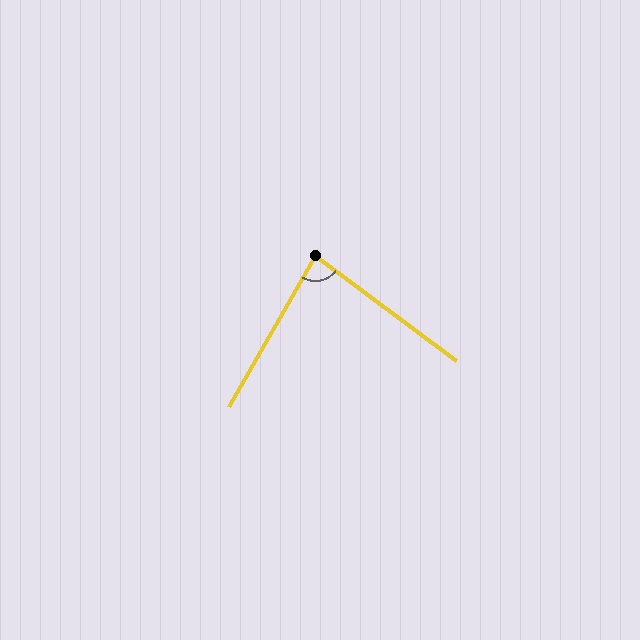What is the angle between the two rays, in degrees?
Approximately 83 degrees.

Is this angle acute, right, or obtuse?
It is acute.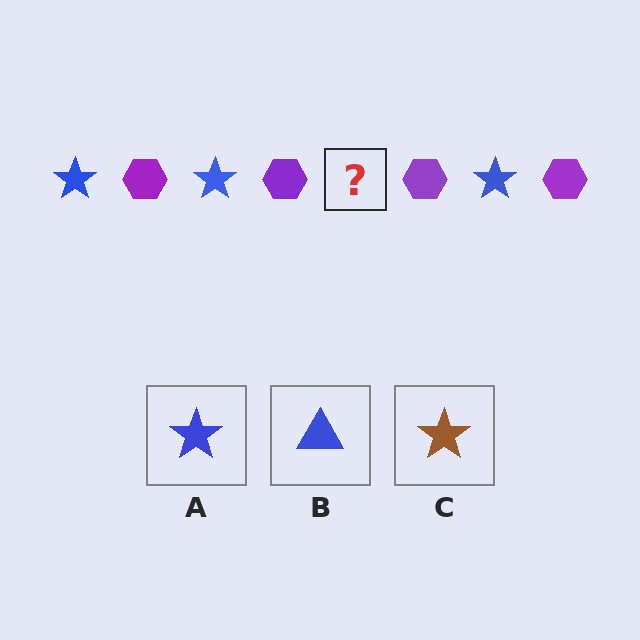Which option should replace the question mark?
Option A.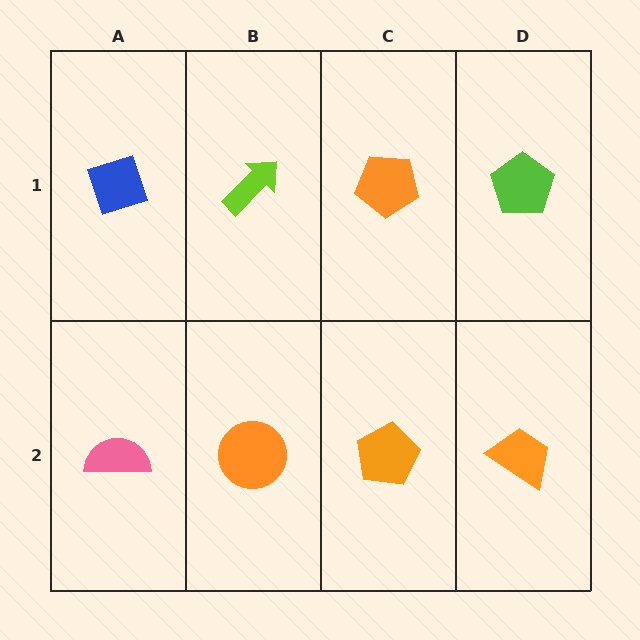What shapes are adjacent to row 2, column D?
A lime pentagon (row 1, column D), an orange pentagon (row 2, column C).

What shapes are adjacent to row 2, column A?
A blue diamond (row 1, column A), an orange circle (row 2, column B).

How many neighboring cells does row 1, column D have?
2.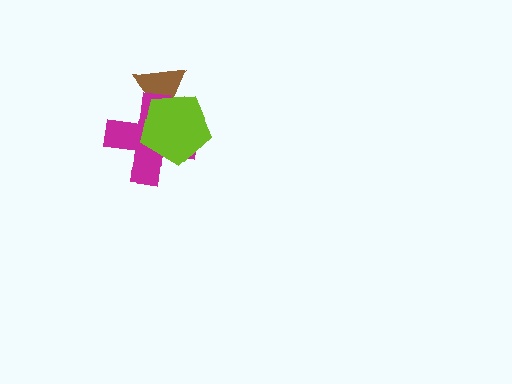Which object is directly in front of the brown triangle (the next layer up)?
The magenta cross is directly in front of the brown triangle.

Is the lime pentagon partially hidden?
No, no other shape covers it.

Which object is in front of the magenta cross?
The lime pentagon is in front of the magenta cross.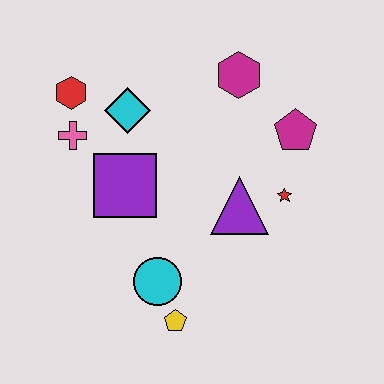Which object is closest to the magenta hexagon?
The magenta pentagon is closest to the magenta hexagon.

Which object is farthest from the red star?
The red hexagon is farthest from the red star.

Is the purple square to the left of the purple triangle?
Yes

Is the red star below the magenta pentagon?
Yes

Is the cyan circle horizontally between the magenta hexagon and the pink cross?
Yes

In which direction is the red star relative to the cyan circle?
The red star is to the right of the cyan circle.